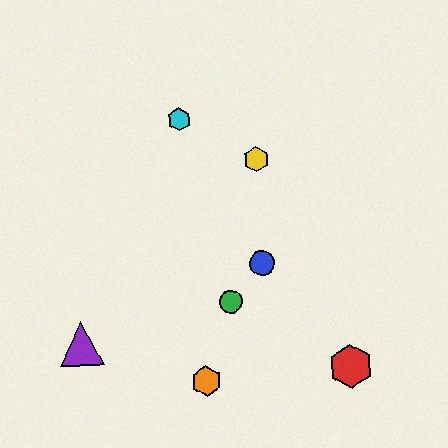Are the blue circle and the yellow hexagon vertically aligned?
Yes, both are at x≈262.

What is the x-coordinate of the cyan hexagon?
The cyan hexagon is at x≈179.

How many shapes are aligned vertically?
2 shapes (the blue circle, the yellow hexagon) are aligned vertically.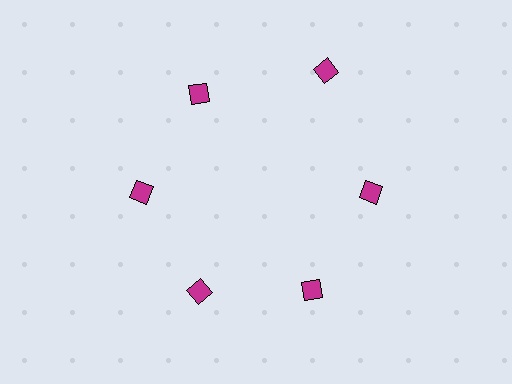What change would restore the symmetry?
The symmetry would be restored by moving it inward, back onto the ring so that all 6 diamonds sit at equal angles and equal distance from the center.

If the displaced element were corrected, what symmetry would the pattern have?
It would have 6-fold rotational symmetry — the pattern would map onto itself every 60 degrees.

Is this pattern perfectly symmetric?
No. The 6 magenta diamonds are arranged in a ring, but one element near the 1 o'clock position is pushed outward from the center, breaking the 6-fold rotational symmetry.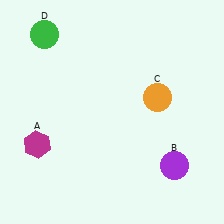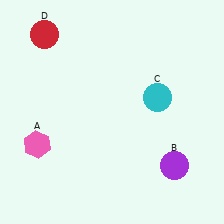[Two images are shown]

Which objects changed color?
A changed from magenta to pink. C changed from orange to cyan. D changed from green to red.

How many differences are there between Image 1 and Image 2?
There are 3 differences between the two images.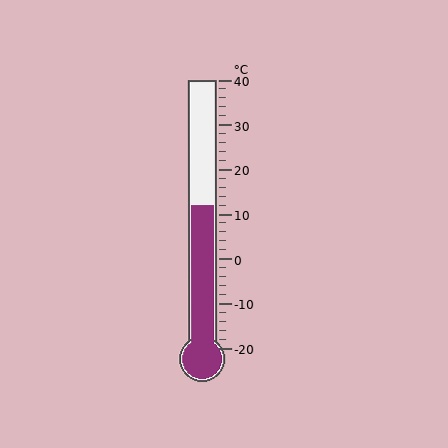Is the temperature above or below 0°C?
The temperature is above 0°C.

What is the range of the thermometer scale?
The thermometer scale ranges from -20°C to 40°C.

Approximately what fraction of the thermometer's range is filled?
The thermometer is filled to approximately 55% of its range.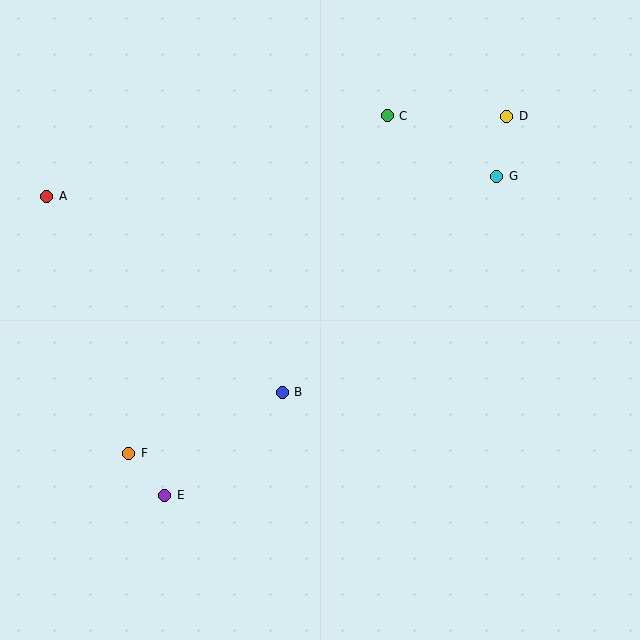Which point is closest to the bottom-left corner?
Point E is closest to the bottom-left corner.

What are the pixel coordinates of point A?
Point A is at (47, 196).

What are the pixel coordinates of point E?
Point E is at (165, 495).